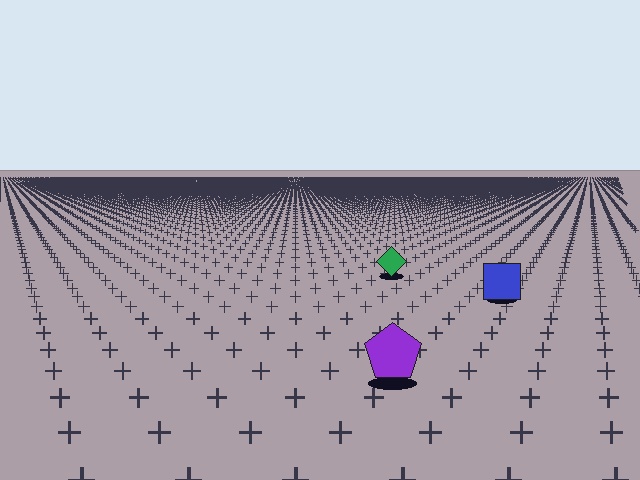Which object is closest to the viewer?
The purple pentagon is closest. The texture marks near it are larger and more spread out.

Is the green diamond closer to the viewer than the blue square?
No. The blue square is closer — you can tell from the texture gradient: the ground texture is coarser near it.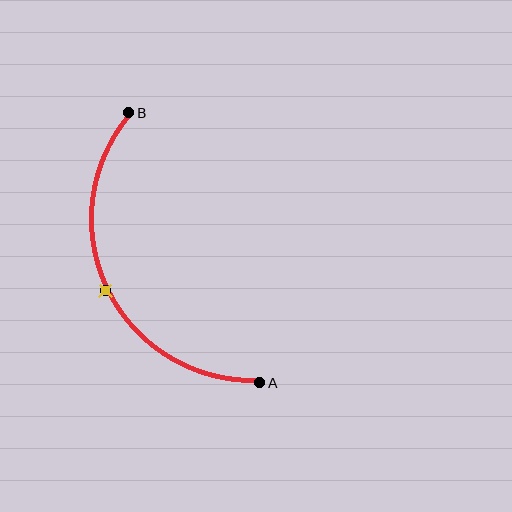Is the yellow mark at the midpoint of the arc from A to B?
Yes. The yellow mark lies on the arc at equal arc-length from both A and B — it is the arc midpoint.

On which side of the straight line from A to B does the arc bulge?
The arc bulges to the left of the straight line connecting A and B.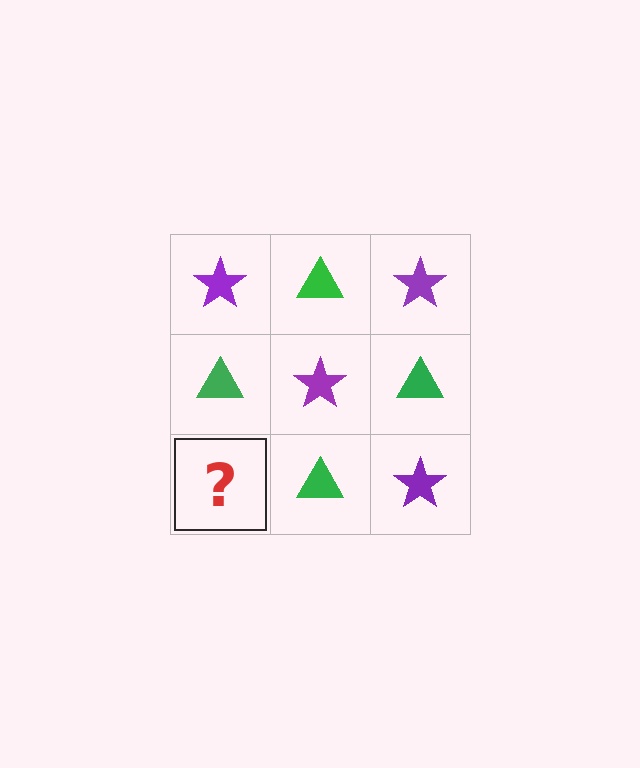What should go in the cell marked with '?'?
The missing cell should contain a purple star.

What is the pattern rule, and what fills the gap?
The rule is that it alternates purple star and green triangle in a checkerboard pattern. The gap should be filled with a purple star.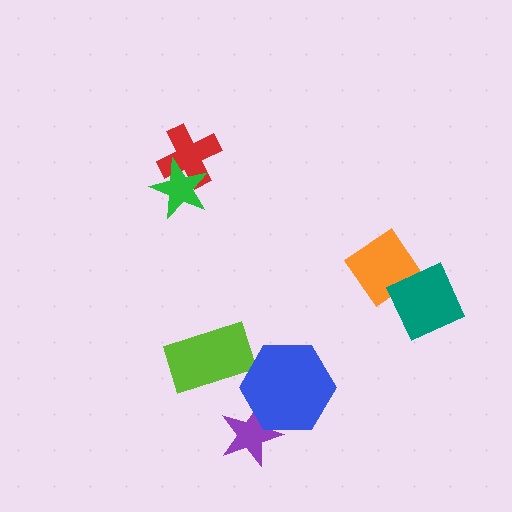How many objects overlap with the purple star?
1 object overlaps with the purple star.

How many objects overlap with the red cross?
1 object overlaps with the red cross.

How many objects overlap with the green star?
1 object overlaps with the green star.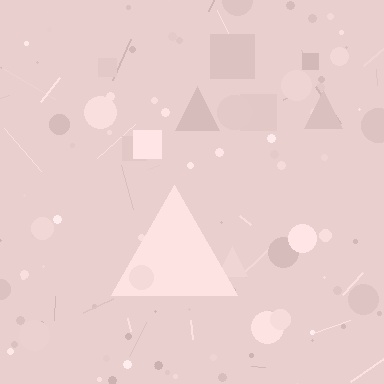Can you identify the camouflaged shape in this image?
The camouflaged shape is a triangle.